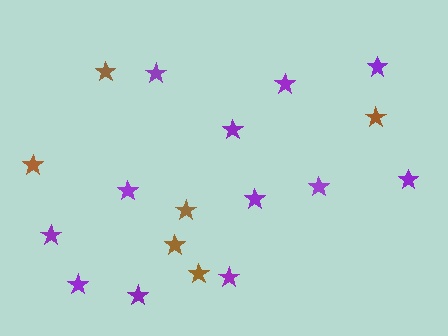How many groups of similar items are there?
There are 2 groups: one group of purple stars (12) and one group of brown stars (6).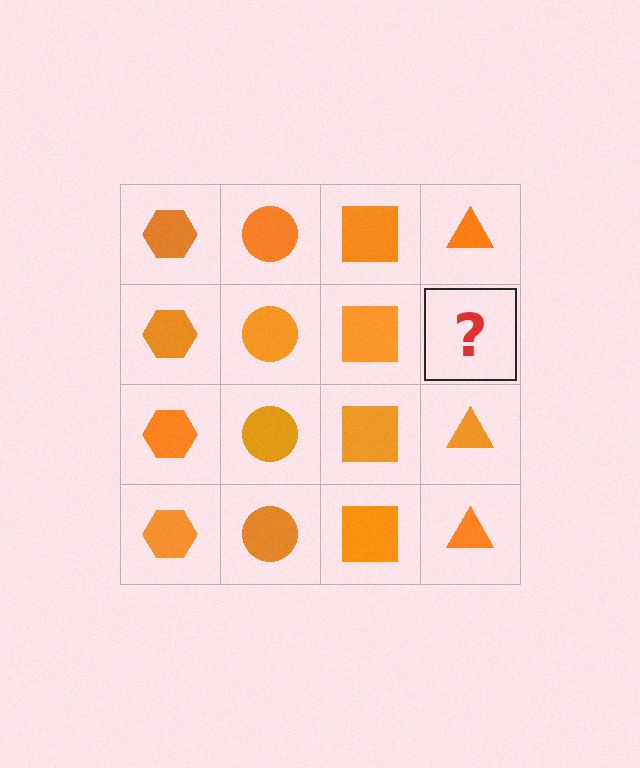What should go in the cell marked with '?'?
The missing cell should contain an orange triangle.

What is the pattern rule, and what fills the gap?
The rule is that each column has a consistent shape. The gap should be filled with an orange triangle.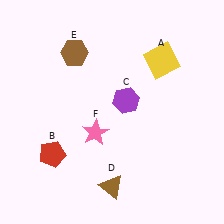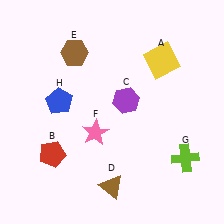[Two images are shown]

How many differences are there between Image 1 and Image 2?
There are 2 differences between the two images.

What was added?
A lime cross (G), a blue pentagon (H) were added in Image 2.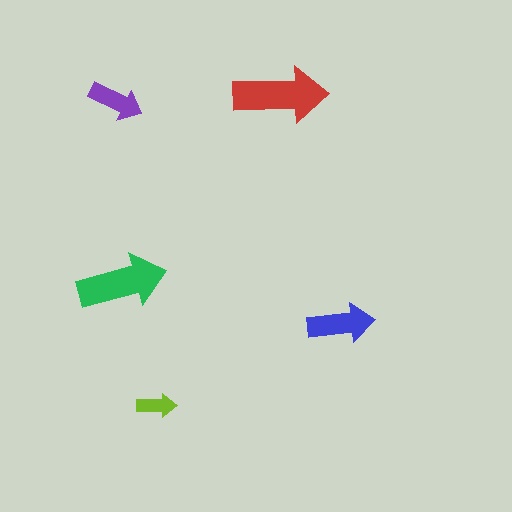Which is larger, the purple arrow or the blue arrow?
The blue one.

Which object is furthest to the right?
The blue arrow is rightmost.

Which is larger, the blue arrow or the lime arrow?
The blue one.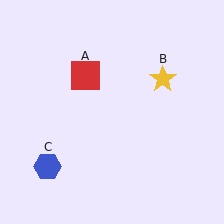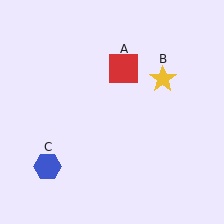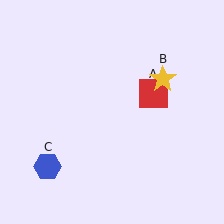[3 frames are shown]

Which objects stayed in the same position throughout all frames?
Yellow star (object B) and blue hexagon (object C) remained stationary.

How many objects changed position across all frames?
1 object changed position: red square (object A).